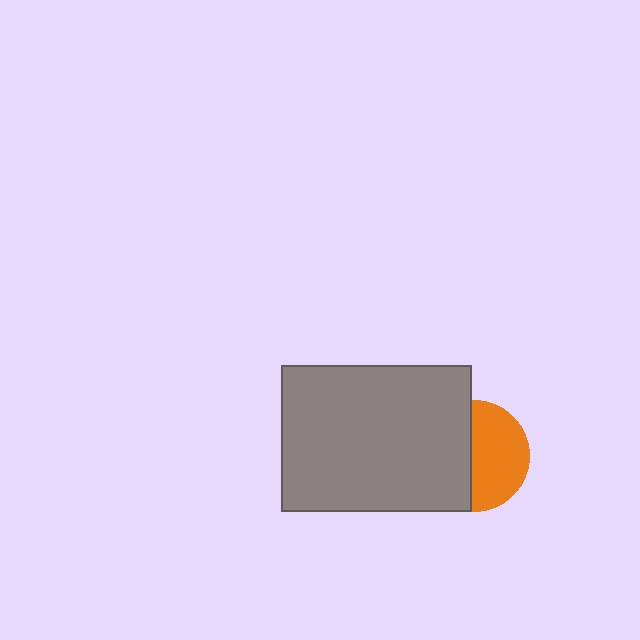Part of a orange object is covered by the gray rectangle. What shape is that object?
It is a circle.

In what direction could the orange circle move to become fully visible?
The orange circle could move right. That would shift it out from behind the gray rectangle entirely.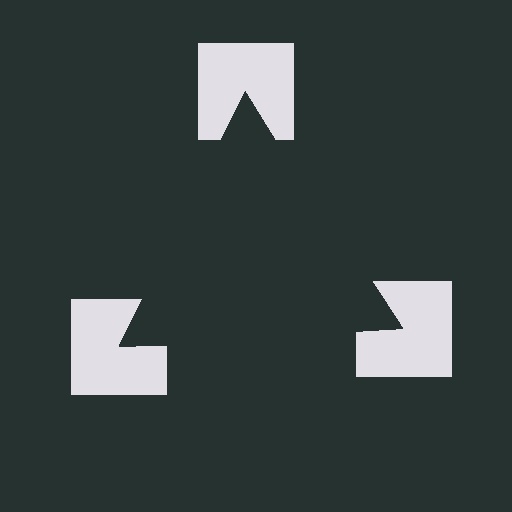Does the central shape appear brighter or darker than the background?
It typically appears slightly darker than the background, even though no actual brightness change is drawn.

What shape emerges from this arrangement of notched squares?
An illusory triangle — its edges are inferred from the aligned wedge cuts in the notched squares, not physically drawn.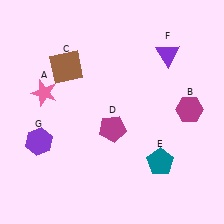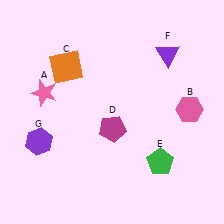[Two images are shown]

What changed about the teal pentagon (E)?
In Image 1, E is teal. In Image 2, it changed to green.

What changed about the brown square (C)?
In Image 1, C is brown. In Image 2, it changed to orange.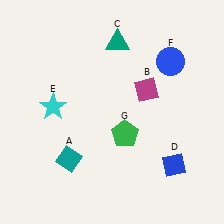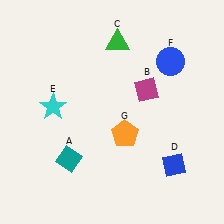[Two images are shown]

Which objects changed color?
C changed from teal to green. G changed from green to orange.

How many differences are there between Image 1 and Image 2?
There are 2 differences between the two images.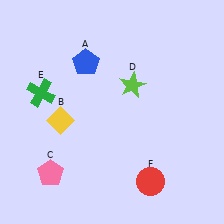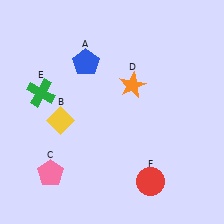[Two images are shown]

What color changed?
The star (D) changed from lime in Image 1 to orange in Image 2.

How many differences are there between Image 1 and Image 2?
There is 1 difference between the two images.